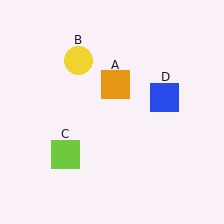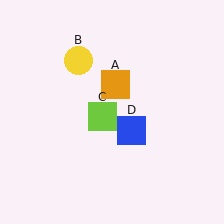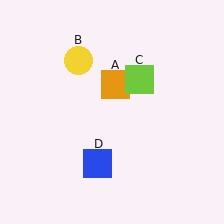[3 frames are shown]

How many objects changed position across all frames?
2 objects changed position: lime square (object C), blue square (object D).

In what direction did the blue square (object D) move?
The blue square (object D) moved down and to the left.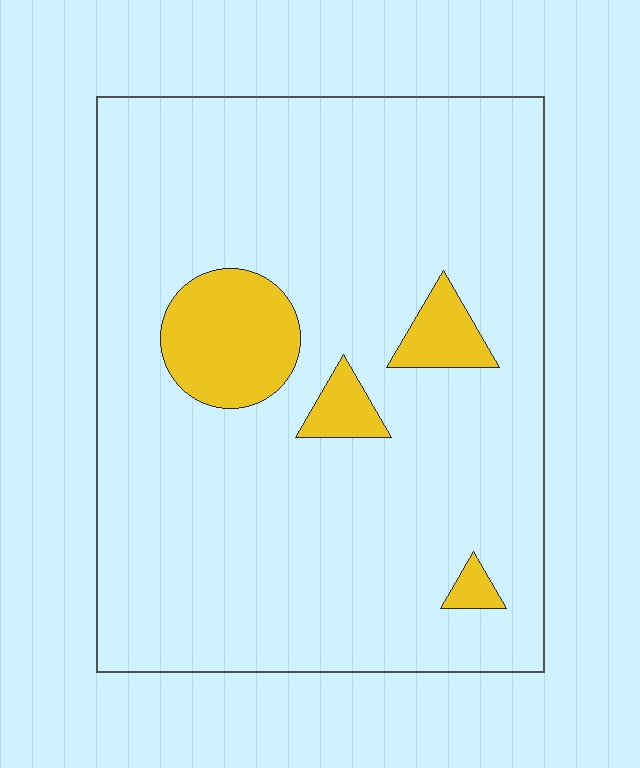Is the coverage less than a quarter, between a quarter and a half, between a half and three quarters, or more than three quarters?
Less than a quarter.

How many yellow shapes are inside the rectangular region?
4.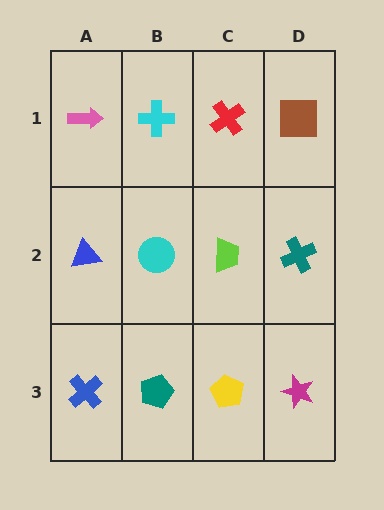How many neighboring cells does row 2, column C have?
4.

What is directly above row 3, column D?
A teal cross.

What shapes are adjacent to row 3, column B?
A cyan circle (row 2, column B), a blue cross (row 3, column A), a yellow pentagon (row 3, column C).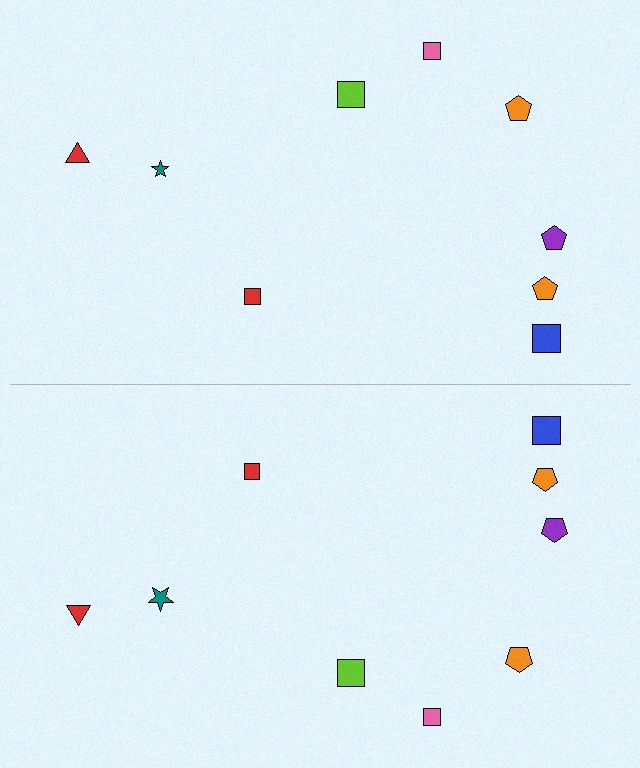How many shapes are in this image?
There are 18 shapes in this image.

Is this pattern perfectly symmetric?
No, the pattern is not perfectly symmetric. The teal star on the bottom side has a different size than its mirror counterpart.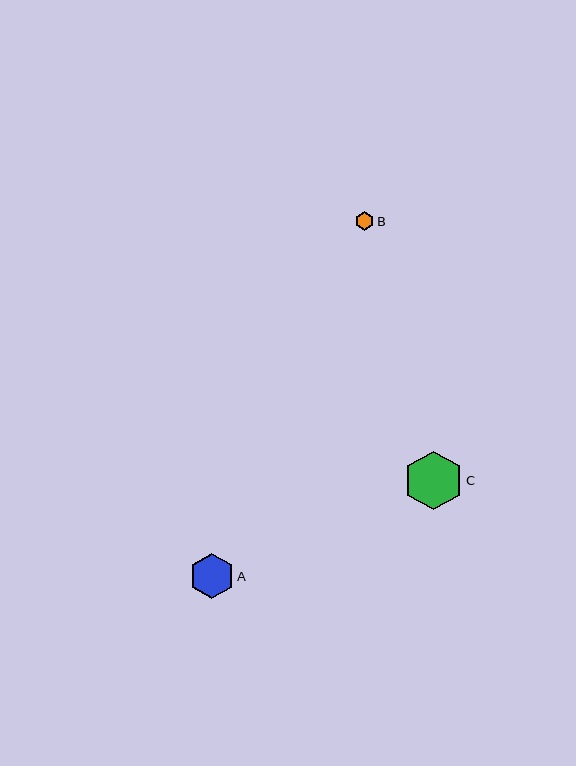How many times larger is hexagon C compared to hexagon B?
Hexagon C is approximately 3.2 times the size of hexagon B.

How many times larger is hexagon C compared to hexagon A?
Hexagon C is approximately 1.3 times the size of hexagon A.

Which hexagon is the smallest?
Hexagon B is the smallest with a size of approximately 19 pixels.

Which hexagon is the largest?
Hexagon C is the largest with a size of approximately 59 pixels.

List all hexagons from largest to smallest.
From largest to smallest: C, A, B.